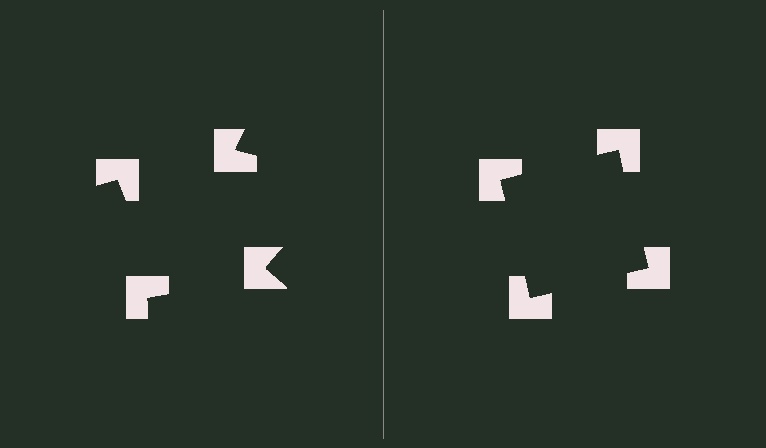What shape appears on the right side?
An illusory square.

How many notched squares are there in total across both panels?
8 — 4 on each side.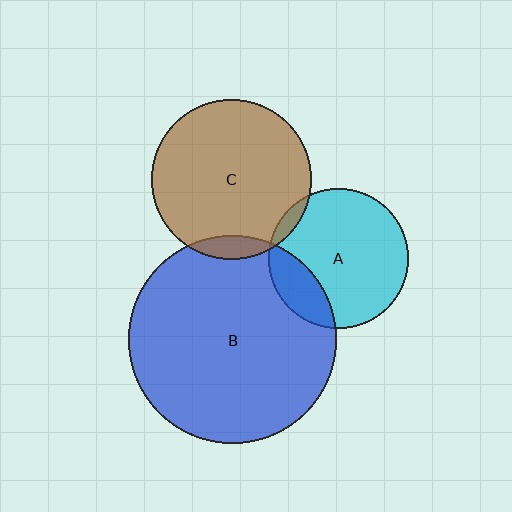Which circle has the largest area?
Circle B (blue).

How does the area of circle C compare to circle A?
Approximately 1.3 times.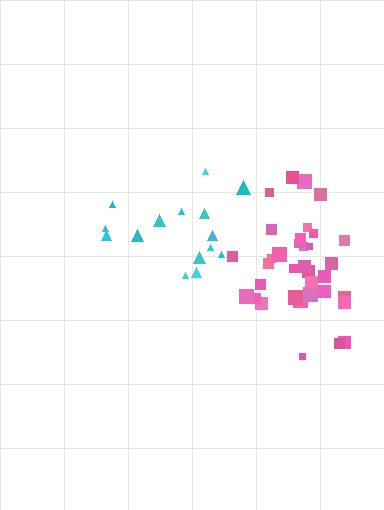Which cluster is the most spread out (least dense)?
Cyan.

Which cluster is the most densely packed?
Pink.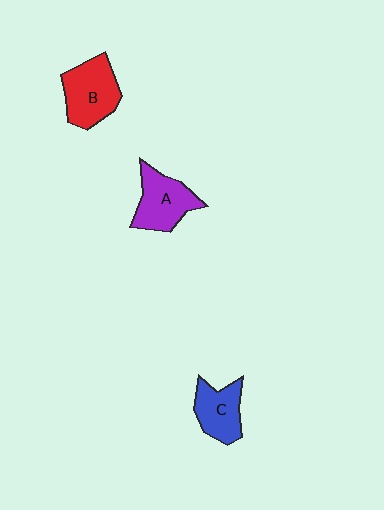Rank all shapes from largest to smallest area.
From largest to smallest: B (red), A (purple), C (blue).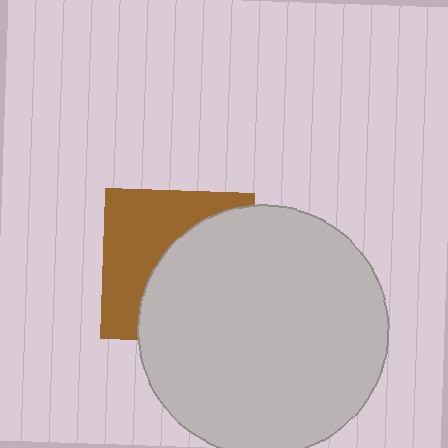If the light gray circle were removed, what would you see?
You would see the complete brown square.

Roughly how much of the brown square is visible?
About half of it is visible (roughly 46%).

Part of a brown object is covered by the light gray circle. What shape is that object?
It is a square.